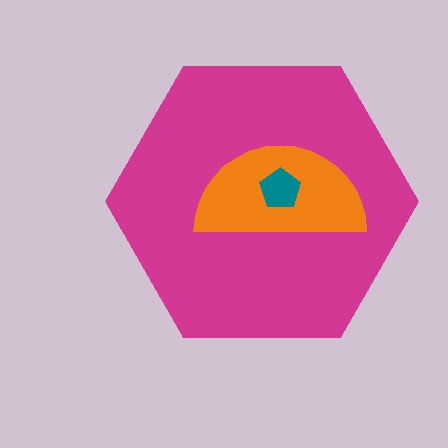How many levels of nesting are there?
3.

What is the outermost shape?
The magenta hexagon.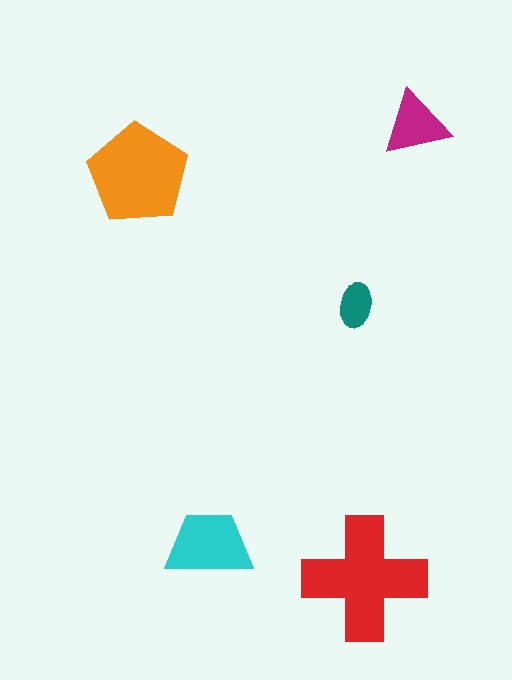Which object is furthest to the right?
The magenta triangle is rightmost.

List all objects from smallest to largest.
The teal ellipse, the magenta triangle, the cyan trapezoid, the orange pentagon, the red cross.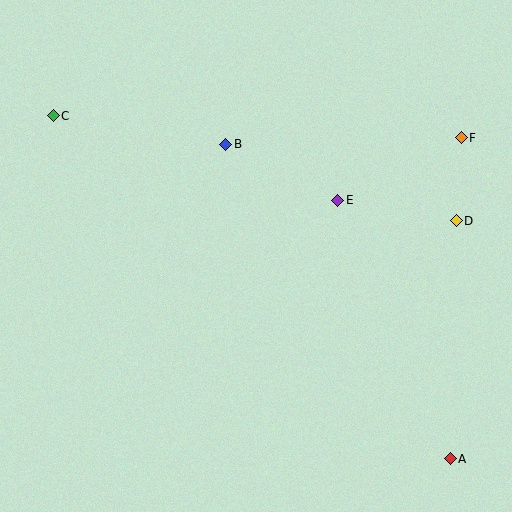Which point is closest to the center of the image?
Point E at (338, 200) is closest to the center.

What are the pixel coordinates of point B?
Point B is at (226, 145).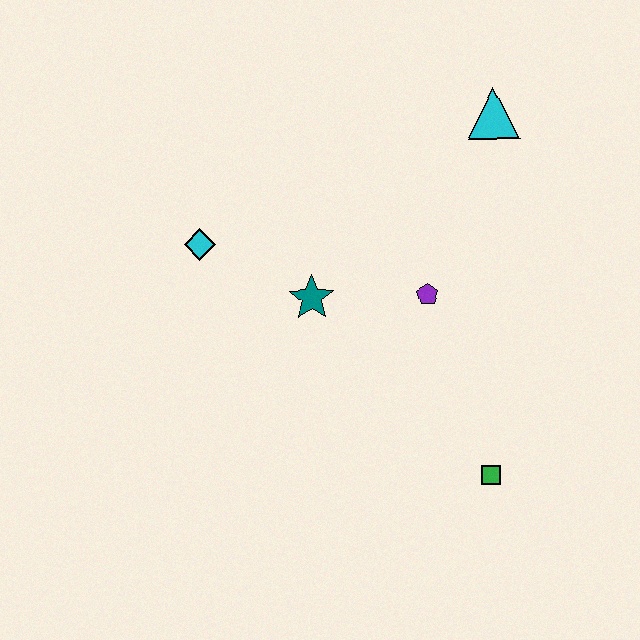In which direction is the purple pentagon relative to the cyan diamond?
The purple pentagon is to the right of the cyan diamond.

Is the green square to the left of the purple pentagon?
No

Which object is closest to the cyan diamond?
The teal star is closest to the cyan diamond.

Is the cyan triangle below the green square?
No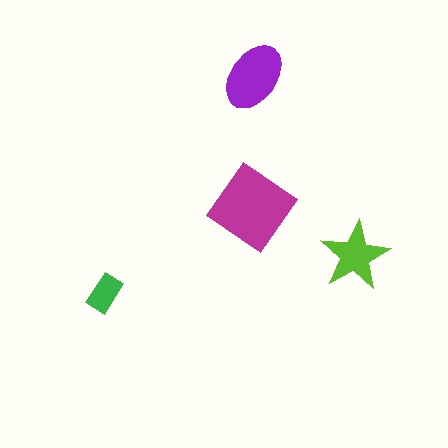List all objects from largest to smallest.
The magenta diamond, the purple ellipse, the lime star, the green rectangle.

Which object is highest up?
The purple ellipse is topmost.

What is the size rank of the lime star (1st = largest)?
3rd.